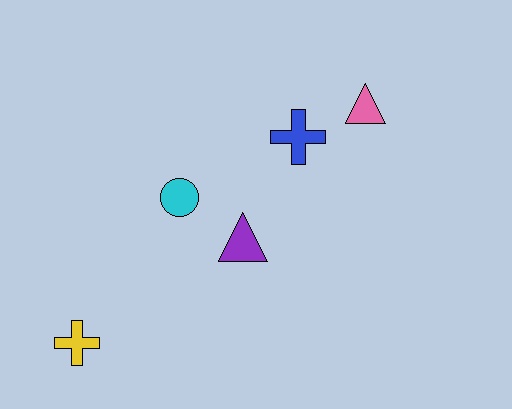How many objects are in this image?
There are 5 objects.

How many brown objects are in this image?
There are no brown objects.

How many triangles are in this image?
There are 2 triangles.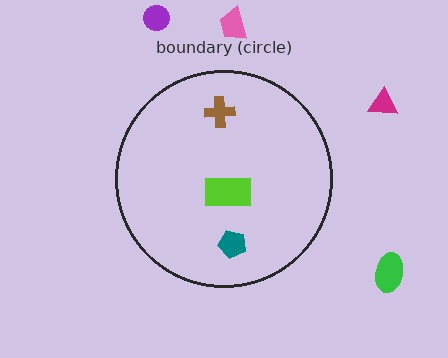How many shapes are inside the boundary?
3 inside, 4 outside.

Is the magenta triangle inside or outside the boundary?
Outside.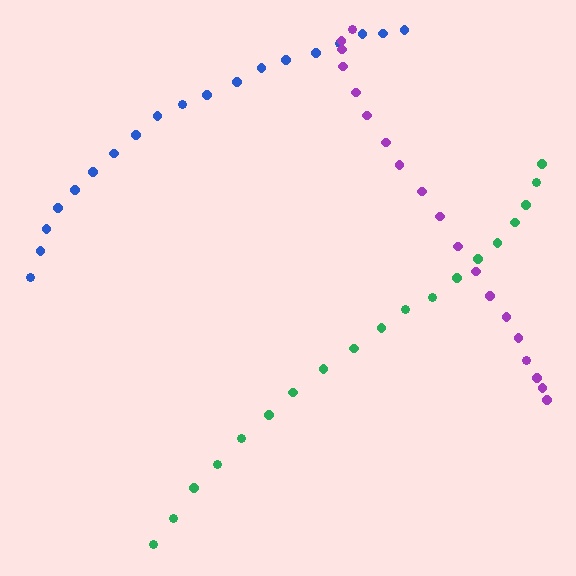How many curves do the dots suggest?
There are 3 distinct paths.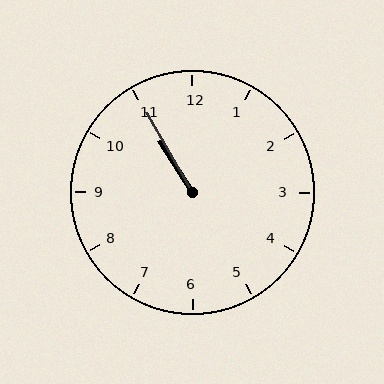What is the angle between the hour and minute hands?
Approximately 2 degrees.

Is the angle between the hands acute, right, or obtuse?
It is acute.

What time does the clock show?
10:55.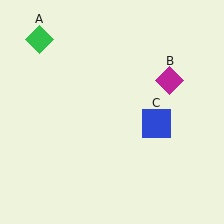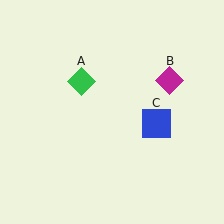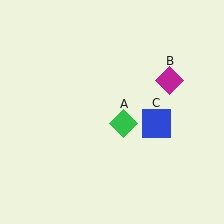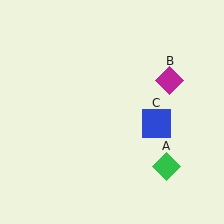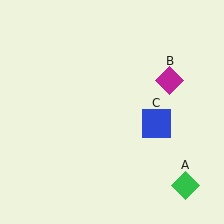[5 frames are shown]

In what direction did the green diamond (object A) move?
The green diamond (object A) moved down and to the right.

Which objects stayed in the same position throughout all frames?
Magenta diamond (object B) and blue square (object C) remained stationary.